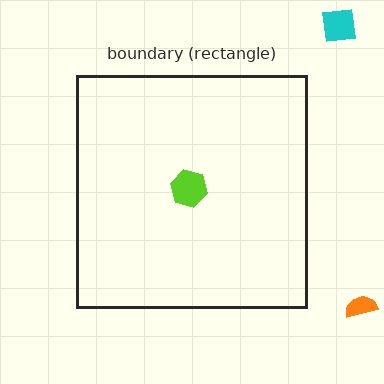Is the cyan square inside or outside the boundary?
Outside.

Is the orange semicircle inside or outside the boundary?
Outside.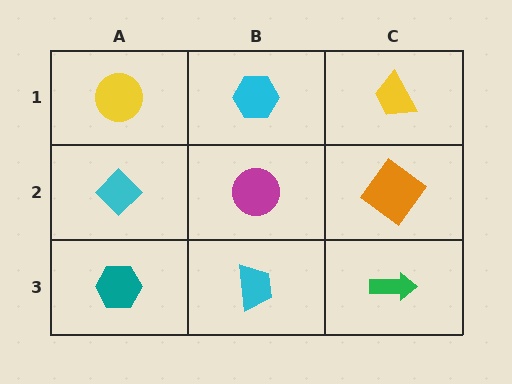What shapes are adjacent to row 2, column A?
A yellow circle (row 1, column A), a teal hexagon (row 3, column A), a magenta circle (row 2, column B).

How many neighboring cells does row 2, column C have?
3.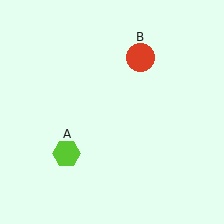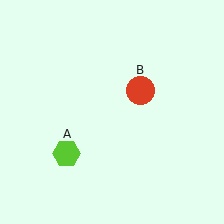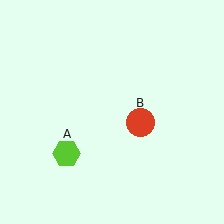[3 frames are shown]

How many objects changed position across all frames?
1 object changed position: red circle (object B).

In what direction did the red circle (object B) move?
The red circle (object B) moved down.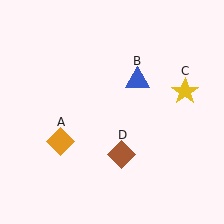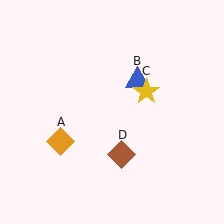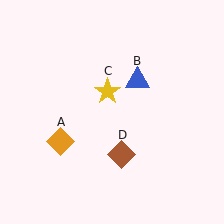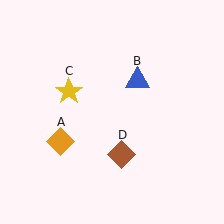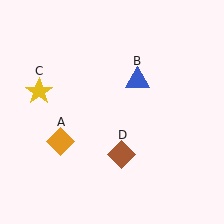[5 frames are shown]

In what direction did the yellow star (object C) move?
The yellow star (object C) moved left.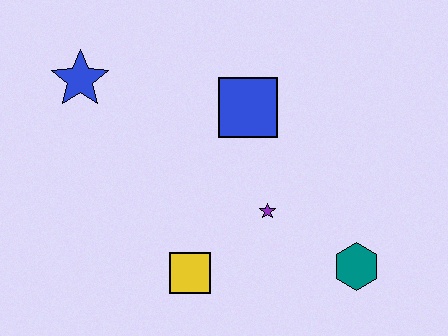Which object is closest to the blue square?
The purple star is closest to the blue square.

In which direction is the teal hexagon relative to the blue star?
The teal hexagon is to the right of the blue star.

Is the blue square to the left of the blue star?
No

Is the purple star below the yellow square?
No